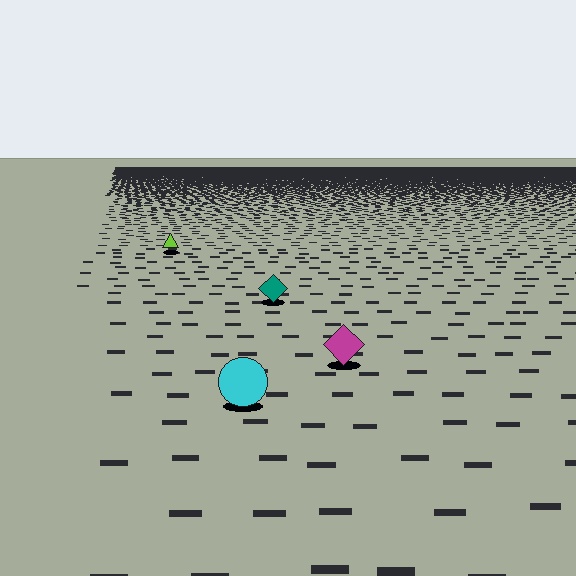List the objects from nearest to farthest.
From nearest to farthest: the cyan circle, the magenta diamond, the teal diamond, the lime triangle.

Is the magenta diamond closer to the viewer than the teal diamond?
Yes. The magenta diamond is closer — you can tell from the texture gradient: the ground texture is coarser near it.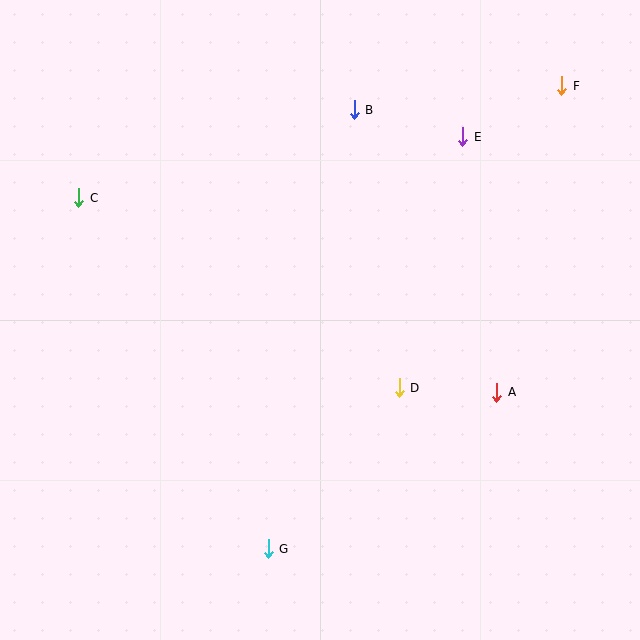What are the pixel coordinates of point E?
Point E is at (463, 137).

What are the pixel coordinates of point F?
Point F is at (562, 86).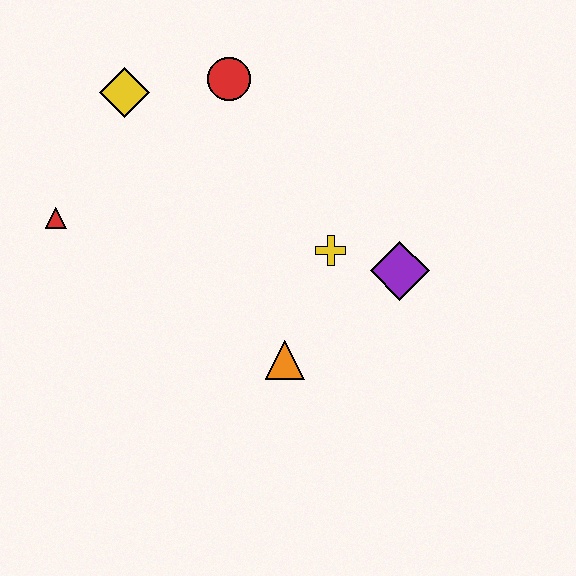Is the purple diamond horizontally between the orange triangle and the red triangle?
No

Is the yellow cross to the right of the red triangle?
Yes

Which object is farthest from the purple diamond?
The red triangle is farthest from the purple diamond.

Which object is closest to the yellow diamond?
The red circle is closest to the yellow diamond.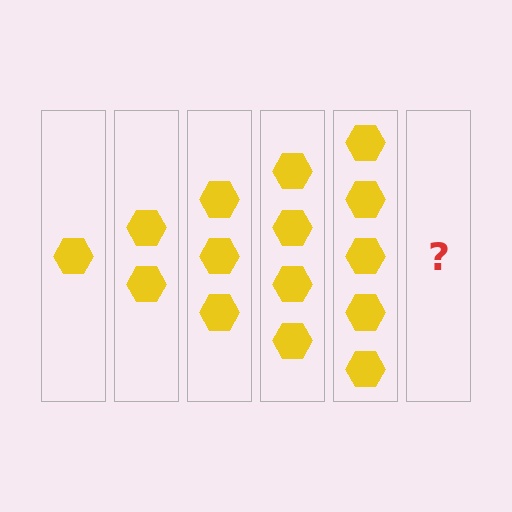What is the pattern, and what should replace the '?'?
The pattern is that each step adds one more hexagon. The '?' should be 6 hexagons.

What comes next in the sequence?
The next element should be 6 hexagons.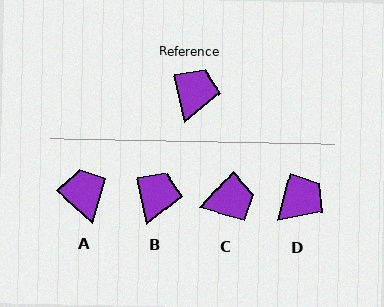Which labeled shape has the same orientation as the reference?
B.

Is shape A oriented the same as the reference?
No, it is off by about 35 degrees.